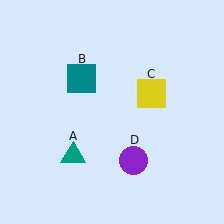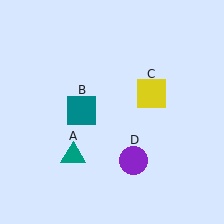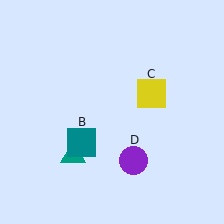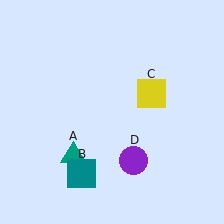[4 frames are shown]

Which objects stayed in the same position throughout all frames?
Teal triangle (object A) and yellow square (object C) and purple circle (object D) remained stationary.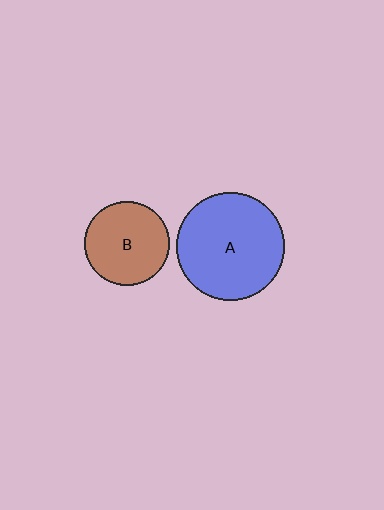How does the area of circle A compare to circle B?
Approximately 1.6 times.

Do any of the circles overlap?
No, none of the circles overlap.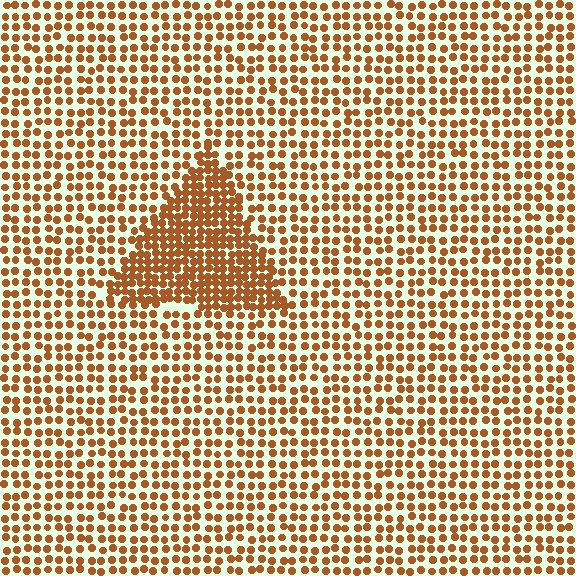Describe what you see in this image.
The image contains small brown elements arranged at two different densities. A triangle-shaped region is visible where the elements are more densely packed than the surrounding area.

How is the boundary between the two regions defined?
The boundary is defined by a change in element density (approximately 2.0x ratio). All elements are the same color, size, and shape.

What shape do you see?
I see a triangle.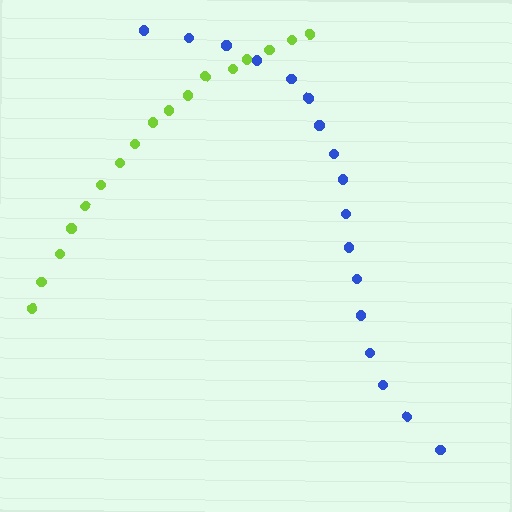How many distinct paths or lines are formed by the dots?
There are 2 distinct paths.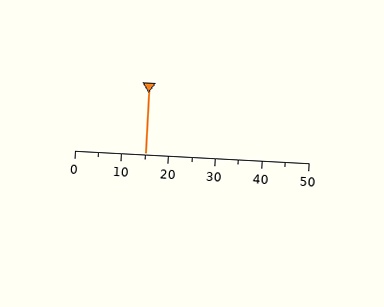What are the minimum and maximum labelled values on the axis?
The axis runs from 0 to 50.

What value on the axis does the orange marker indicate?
The marker indicates approximately 15.